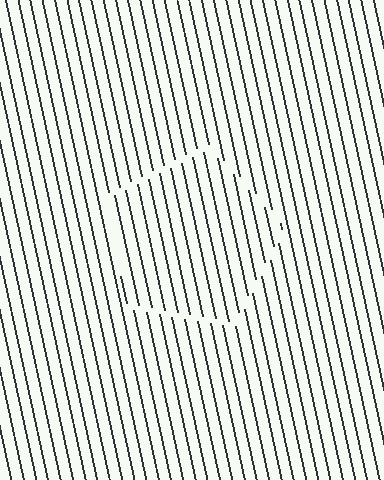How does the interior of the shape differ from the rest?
The interior of the shape contains the same grating, shifted by half a period — the contour is defined by the phase discontinuity where line-ends from the inner and outer gratings abut.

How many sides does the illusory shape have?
5 sides — the line-ends trace a pentagon.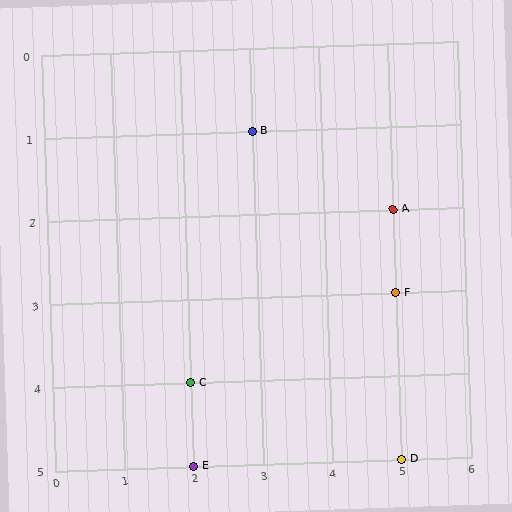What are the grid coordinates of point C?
Point C is at grid coordinates (2, 4).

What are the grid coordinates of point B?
Point B is at grid coordinates (3, 1).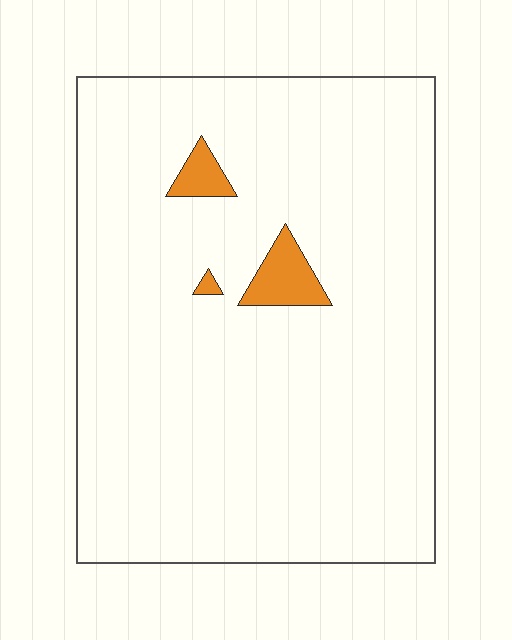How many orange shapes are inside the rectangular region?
3.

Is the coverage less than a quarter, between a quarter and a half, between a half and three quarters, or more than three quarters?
Less than a quarter.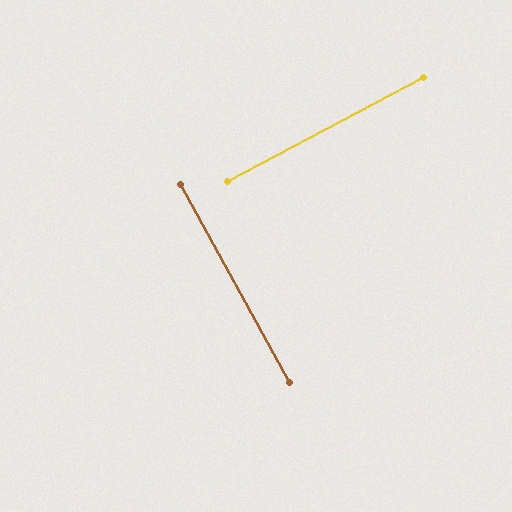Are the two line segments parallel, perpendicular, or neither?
Perpendicular — they meet at approximately 89°.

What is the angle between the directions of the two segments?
Approximately 89 degrees.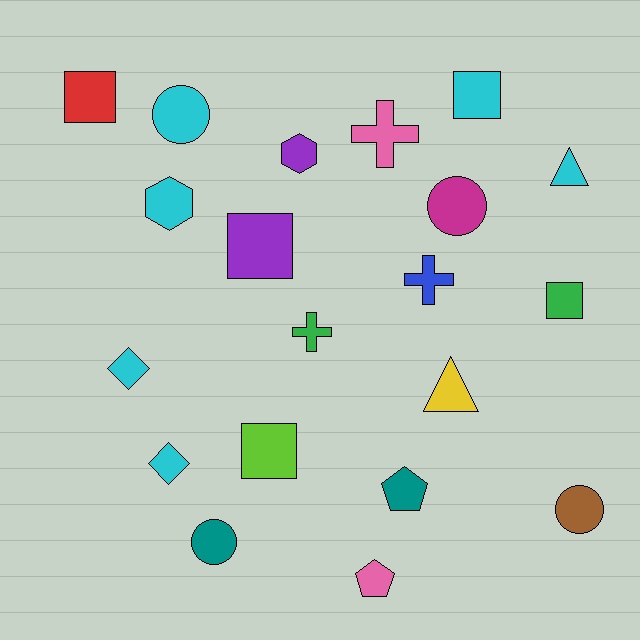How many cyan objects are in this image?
There are 6 cyan objects.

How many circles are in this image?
There are 4 circles.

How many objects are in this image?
There are 20 objects.